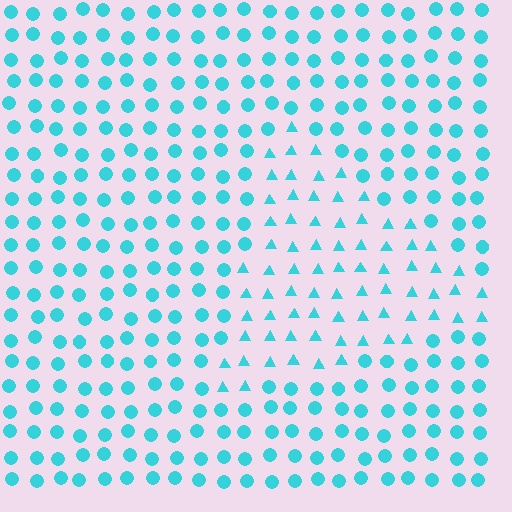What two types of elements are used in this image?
The image uses triangles inside the triangle region and circles outside it.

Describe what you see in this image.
The image is filled with small cyan elements arranged in a uniform grid. A triangle-shaped region contains triangles, while the surrounding area contains circles. The boundary is defined purely by the change in element shape.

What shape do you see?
I see a triangle.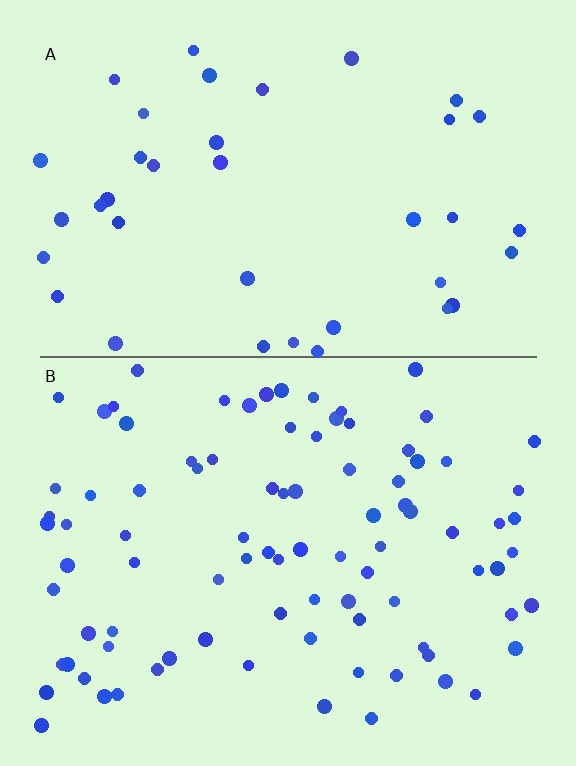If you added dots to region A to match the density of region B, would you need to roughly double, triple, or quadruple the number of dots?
Approximately double.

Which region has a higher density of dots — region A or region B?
B (the bottom).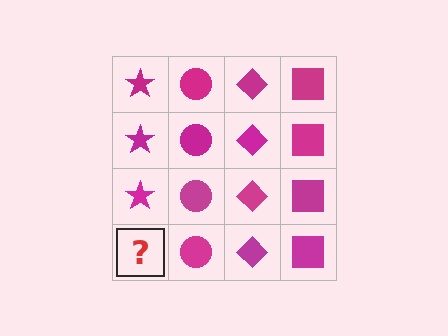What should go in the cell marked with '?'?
The missing cell should contain a magenta star.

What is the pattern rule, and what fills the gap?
The rule is that each column has a consistent shape. The gap should be filled with a magenta star.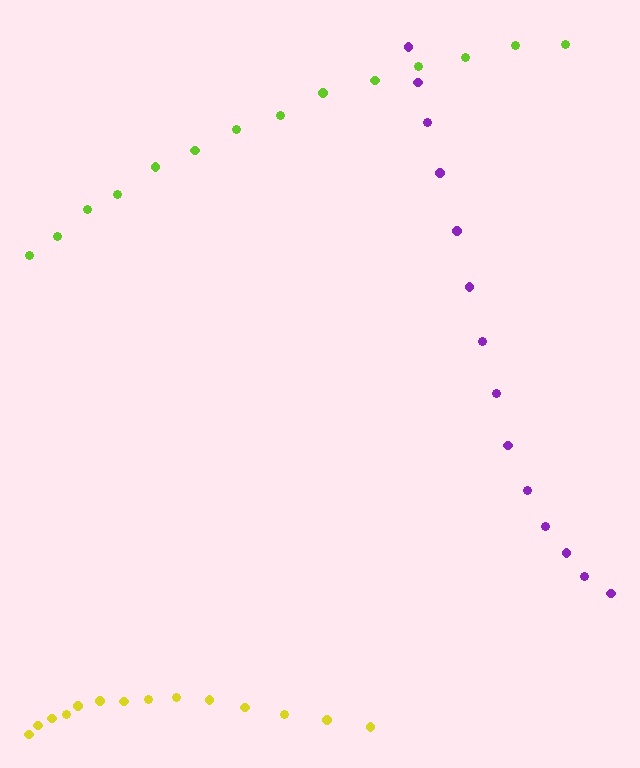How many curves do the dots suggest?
There are 3 distinct paths.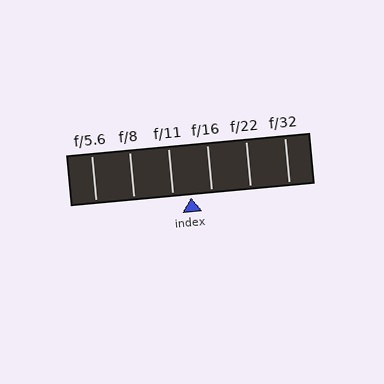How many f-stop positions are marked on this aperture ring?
There are 6 f-stop positions marked.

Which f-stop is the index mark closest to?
The index mark is closest to f/11.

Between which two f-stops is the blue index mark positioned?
The index mark is between f/11 and f/16.